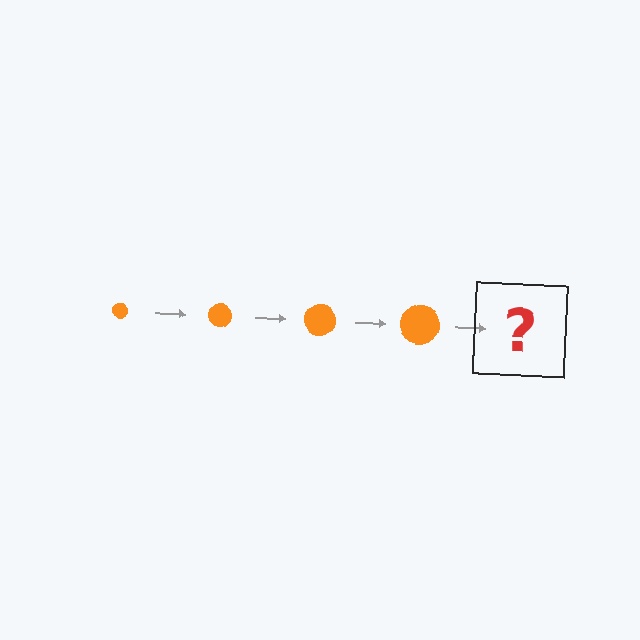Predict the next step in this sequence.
The next step is an orange circle, larger than the previous one.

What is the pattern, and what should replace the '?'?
The pattern is that the circle gets progressively larger each step. The '?' should be an orange circle, larger than the previous one.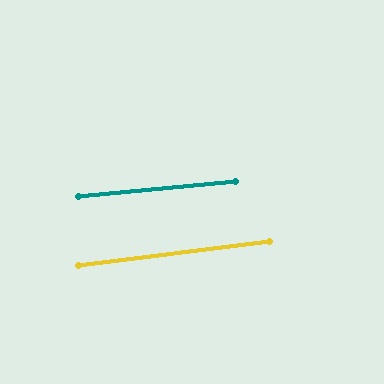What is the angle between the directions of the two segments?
Approximately 2 degrees.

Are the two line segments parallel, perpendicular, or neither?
Parallel — their directions differ by only 1.7°.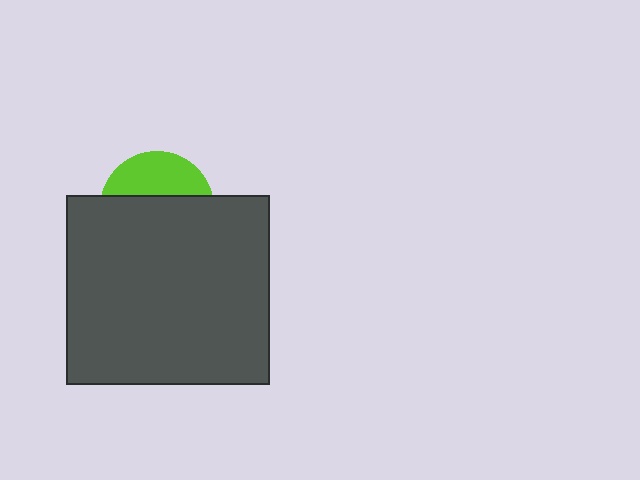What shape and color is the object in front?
The object in front is a dark gray rectangle.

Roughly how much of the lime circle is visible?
A small part of it is visible (roughly 36%).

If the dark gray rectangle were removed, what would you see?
You would see the complete lime circle.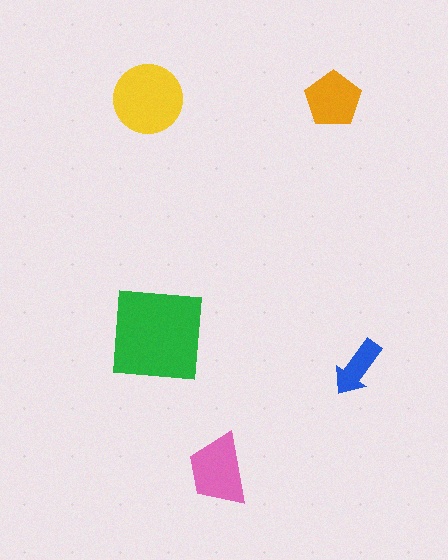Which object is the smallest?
The blue arrow.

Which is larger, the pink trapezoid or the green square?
The green square.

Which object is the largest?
The green square.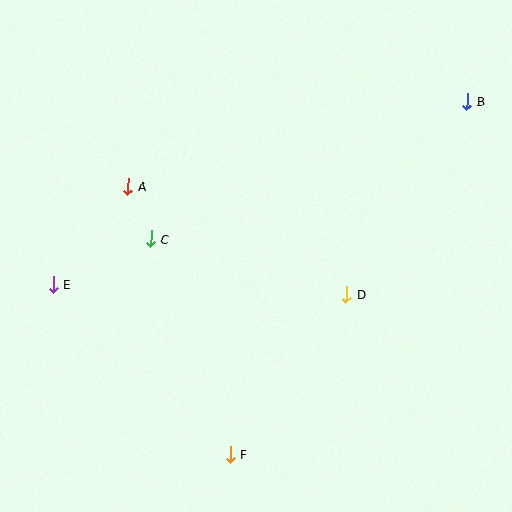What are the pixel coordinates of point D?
Point D is at (347, 294).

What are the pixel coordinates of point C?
Point C is at (151, 239).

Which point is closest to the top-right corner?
Point B is closest to the top-right corner.